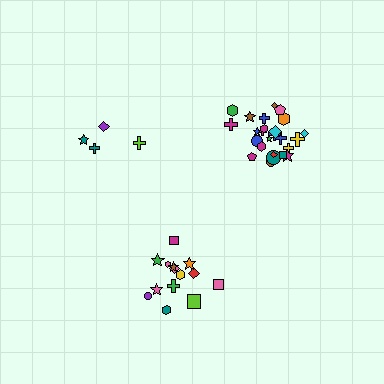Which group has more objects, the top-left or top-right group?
The top-right group.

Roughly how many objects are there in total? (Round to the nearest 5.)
Roughly 45 objects in total.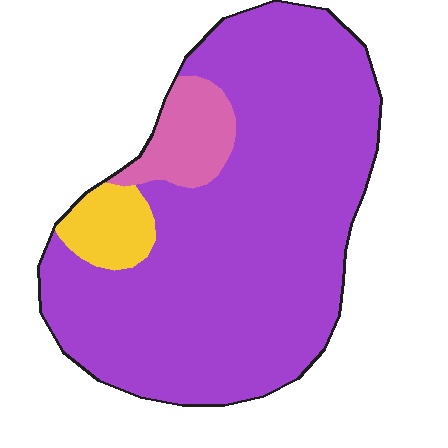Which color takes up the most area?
Purple, at roughly 85%.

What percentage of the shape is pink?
Pink covers 9% of the shape.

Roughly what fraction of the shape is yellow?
Yellow takes up less than a quarter of the shape.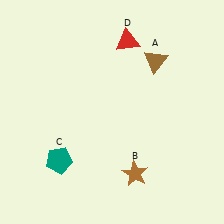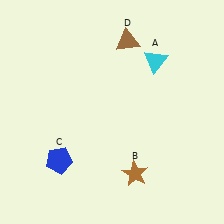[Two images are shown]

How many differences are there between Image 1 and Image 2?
There are 3 differences between the two images.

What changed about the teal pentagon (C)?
In Image 1, C is teal. In Image 2, it changed to blue.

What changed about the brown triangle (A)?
In Image 1, A is brown. In Image 2, it changed to cyan.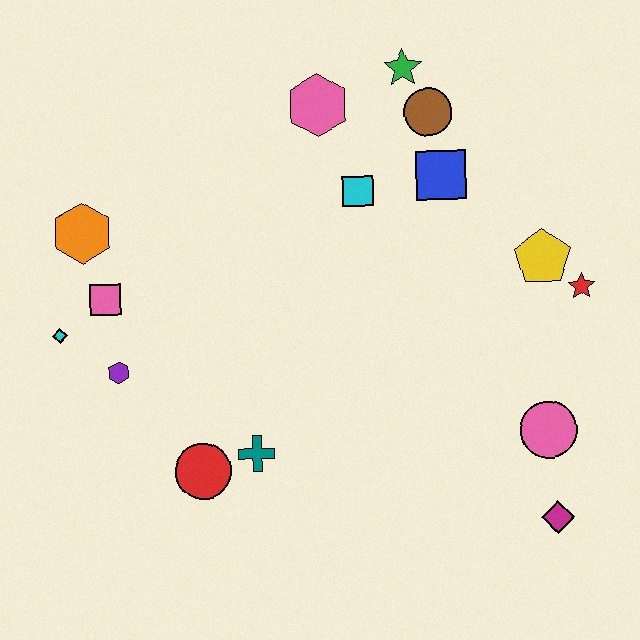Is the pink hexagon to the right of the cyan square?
No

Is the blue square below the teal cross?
No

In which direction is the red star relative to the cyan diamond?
The red star is to the right of the cyan diamond.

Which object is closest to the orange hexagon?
The pink square is closest to the orange hexagon.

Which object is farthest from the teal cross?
The green star is farthest from the teal cross.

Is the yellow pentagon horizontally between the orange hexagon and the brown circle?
No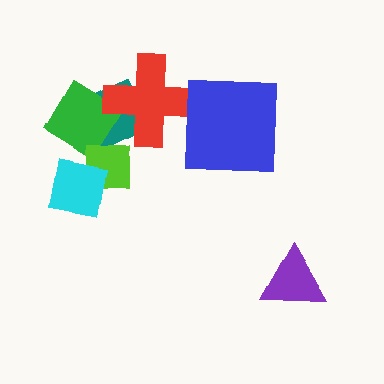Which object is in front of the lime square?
The cyan square is in front of the lime square.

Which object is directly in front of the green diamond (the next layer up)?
The lime square is directly in front of the green diamond.